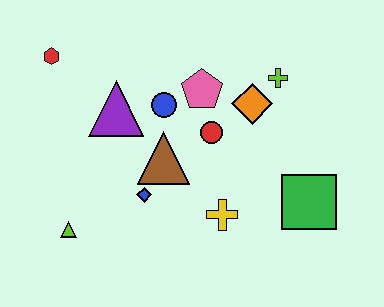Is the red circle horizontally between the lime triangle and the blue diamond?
No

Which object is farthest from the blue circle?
The green square is farthest from the blue circle.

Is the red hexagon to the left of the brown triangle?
Yes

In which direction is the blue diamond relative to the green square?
The blue diamond is to the left of the green square.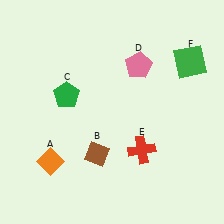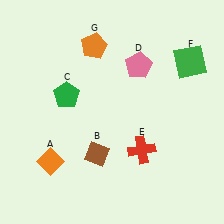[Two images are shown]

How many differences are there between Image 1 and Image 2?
There is 1 difference between the two images.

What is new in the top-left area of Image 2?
An orange pentagon (G) was added in the top-left area of Image 2.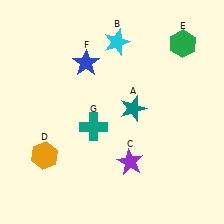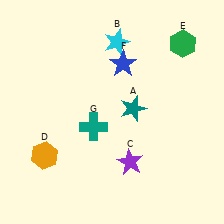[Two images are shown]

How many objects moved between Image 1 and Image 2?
1 object moved between the two images.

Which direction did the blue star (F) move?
The blue star (F) moved right.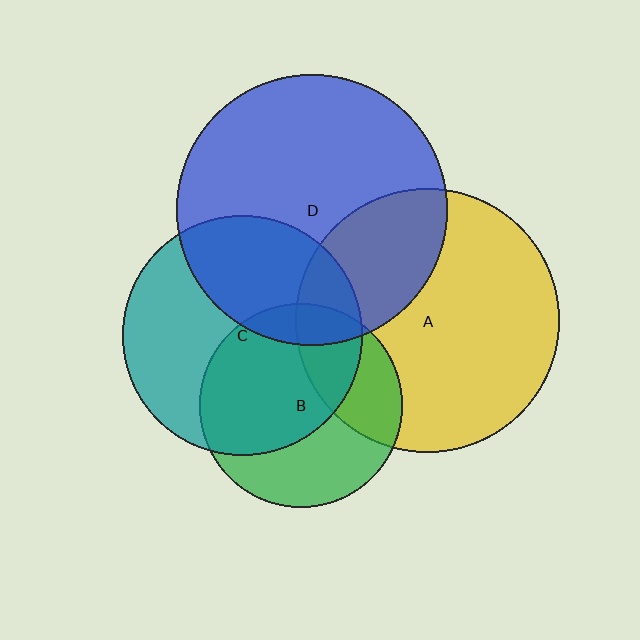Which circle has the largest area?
Circle D (blue).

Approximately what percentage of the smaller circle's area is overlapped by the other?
Approximately 30%.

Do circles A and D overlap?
Yes.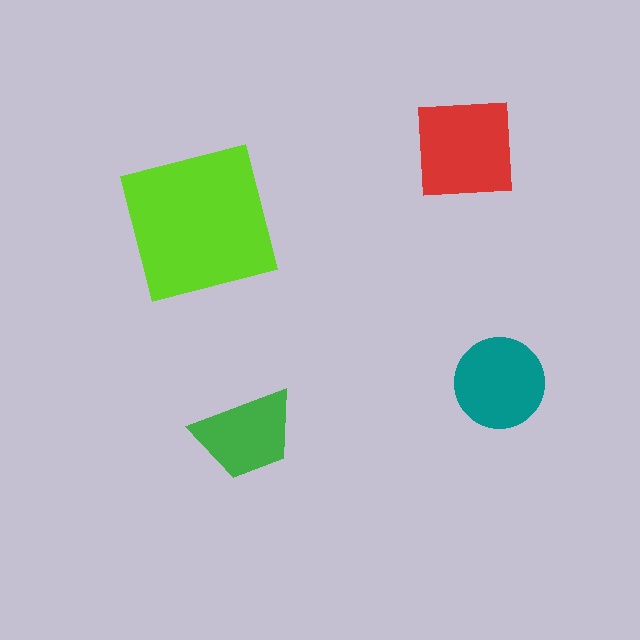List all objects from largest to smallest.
The lime square, the red square, the teal circle, the green trapezoid.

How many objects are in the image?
There are 4 objects in the image.